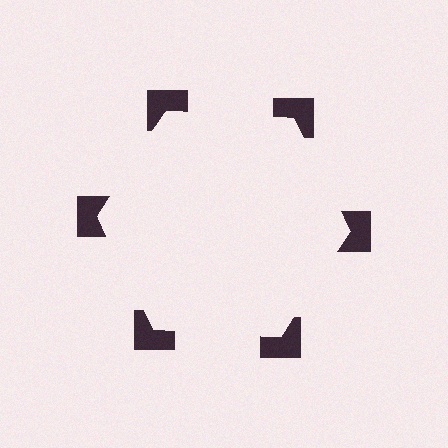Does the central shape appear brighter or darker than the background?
It typically appears slightly brighter than the background, even though no actual brightness change is drawn.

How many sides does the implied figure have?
6 sides.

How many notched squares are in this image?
There are 6 — one at each vertex of the illusory hexagon.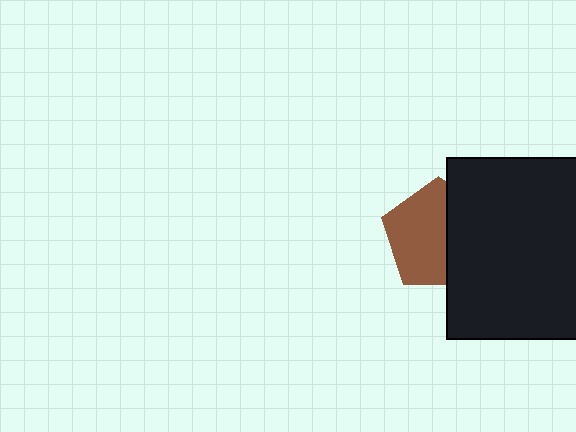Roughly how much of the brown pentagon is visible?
About half of it is visible (roughly 59%).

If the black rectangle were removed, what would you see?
You would see the complete brown pentagon.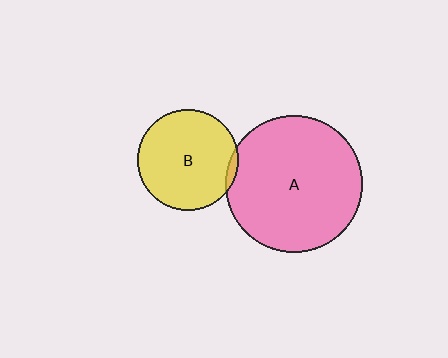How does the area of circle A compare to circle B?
Approximately 1.9 times.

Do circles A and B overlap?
Yes.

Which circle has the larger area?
Circle A (pink).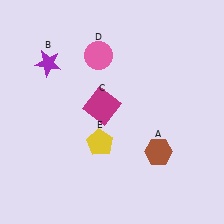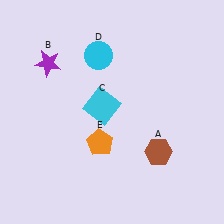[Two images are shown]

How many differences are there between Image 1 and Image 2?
There are 3 differences between the two images.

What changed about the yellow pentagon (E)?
In Image 1, E is yellow. In Image 2, it changed to orange.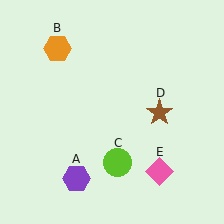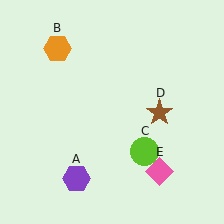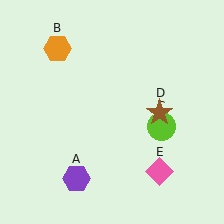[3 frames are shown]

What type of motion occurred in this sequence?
The lime circle (object C) rotated counterclockwise around the center of the scene.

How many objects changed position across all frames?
1 object changed position: lime circle (object C).